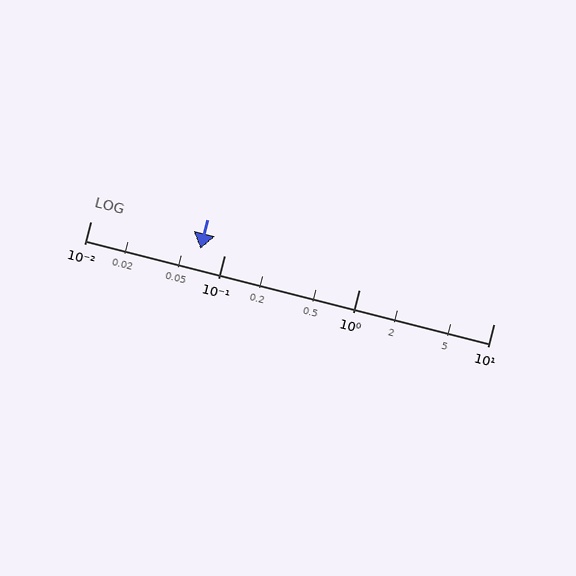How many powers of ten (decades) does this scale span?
The scale spans 3 decades, from 0.01 to 10.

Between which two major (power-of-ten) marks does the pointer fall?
The pointer is between 0.01 and 0.1.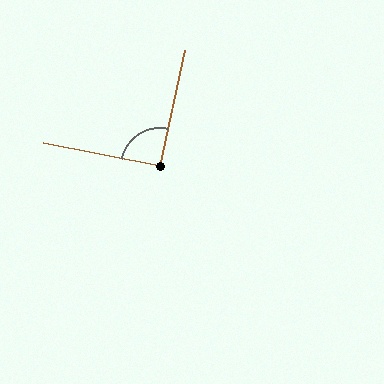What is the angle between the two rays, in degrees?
Approximately 91 degrees.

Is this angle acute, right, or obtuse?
It is approximately a right angle.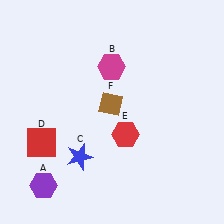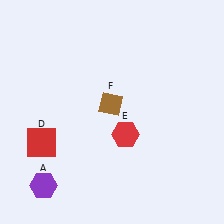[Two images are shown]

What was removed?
The magenta hexagon (B), the blue star (C) were removed in Image 2.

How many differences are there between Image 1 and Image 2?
There are 2 differences between the two images.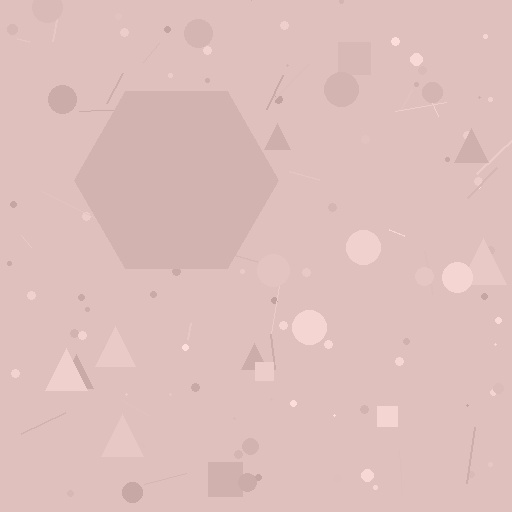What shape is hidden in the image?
A hexagon is hidden in the image.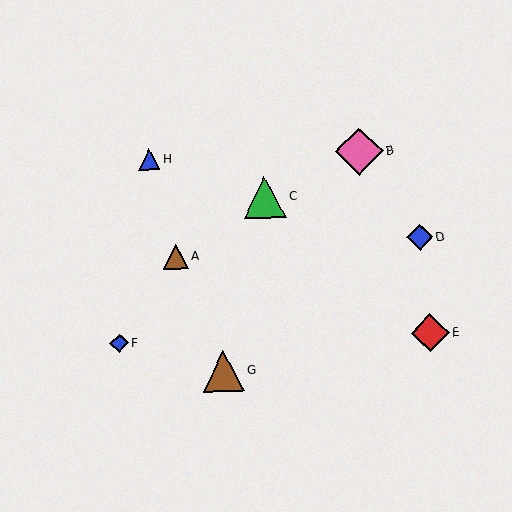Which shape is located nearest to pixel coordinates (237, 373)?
The brown triangle (labeled G) at (224, 371) is nearest to that location.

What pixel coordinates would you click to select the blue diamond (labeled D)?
Click at (420, 237) to select the blue diamond D.